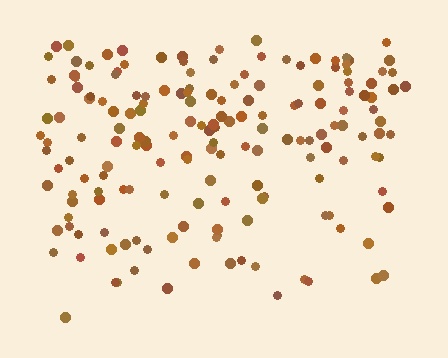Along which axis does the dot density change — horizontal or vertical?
Vertical.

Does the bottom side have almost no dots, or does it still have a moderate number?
Still a moderate number, just noticeably fewer than the top.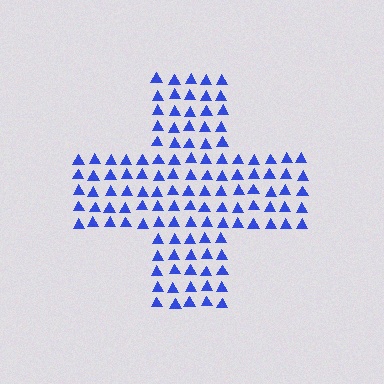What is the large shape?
The large shape is a cross.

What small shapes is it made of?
It is made of small triangles.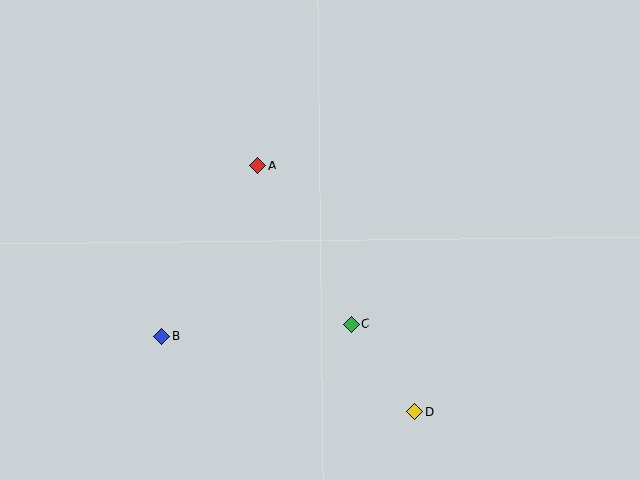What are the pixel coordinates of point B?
Point B is at (162, 336).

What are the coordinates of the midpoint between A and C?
The midpoint between A and C is at (305, 245).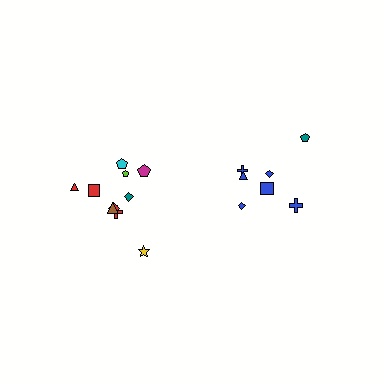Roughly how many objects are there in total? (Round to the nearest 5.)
Roughly 15 objects in total.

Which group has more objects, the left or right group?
The left group.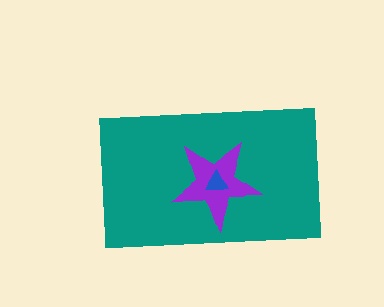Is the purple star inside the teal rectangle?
Yes.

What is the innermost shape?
The blue triangle.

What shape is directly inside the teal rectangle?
The purple star.